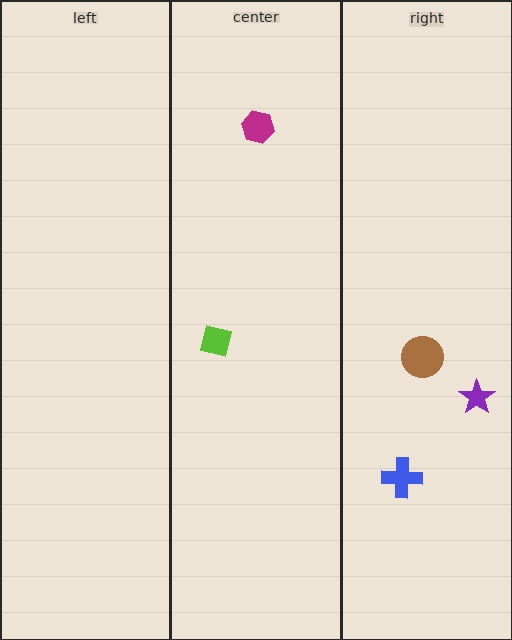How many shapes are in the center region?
2.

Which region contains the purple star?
The right region.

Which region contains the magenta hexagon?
The center region.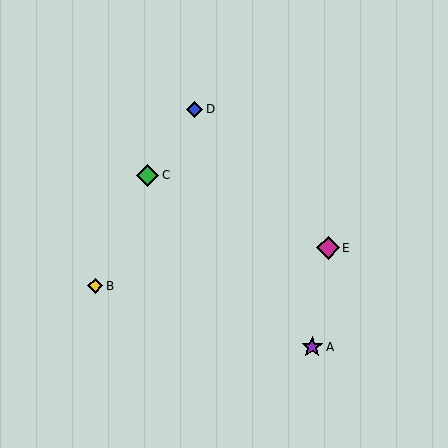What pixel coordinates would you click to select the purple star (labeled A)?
Click at (312, 347) to select the purple star A.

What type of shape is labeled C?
Shape C is a green diamond.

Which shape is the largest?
The magenta diamond (labeled E) is the largest.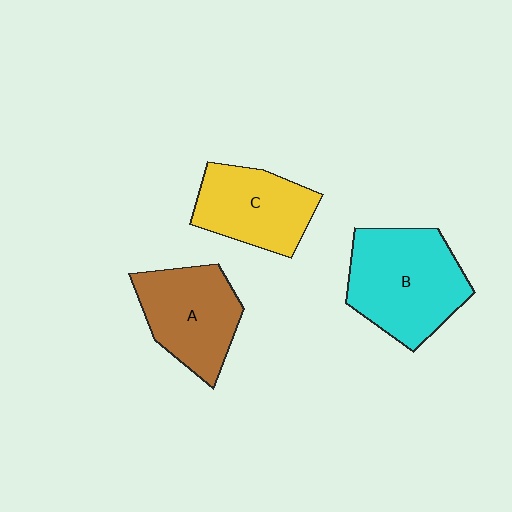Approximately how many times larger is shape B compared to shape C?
Approximately 1.4 times.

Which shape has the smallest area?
Shape C (yellow).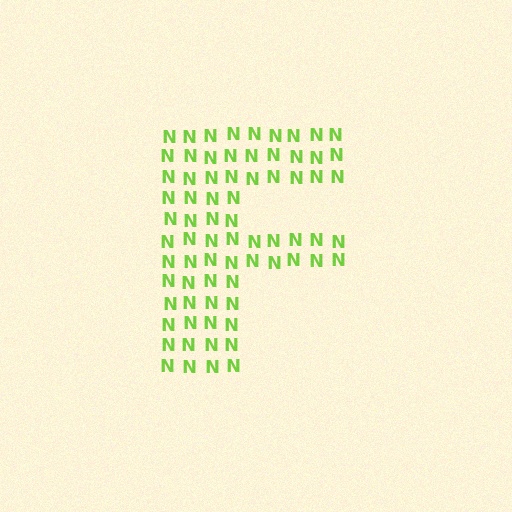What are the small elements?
The small elements are letter N's.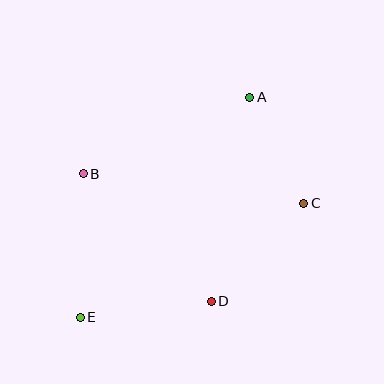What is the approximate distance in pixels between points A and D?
The distance between A and D is approximately 208 pixels.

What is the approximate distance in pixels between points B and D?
The distance between B and D is approximately 181 pixels.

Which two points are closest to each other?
Points A and C are closest to each other.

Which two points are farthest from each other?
Points A and E are farthest from each other.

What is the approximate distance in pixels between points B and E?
The distance between B and E is approximately 144 pixels.